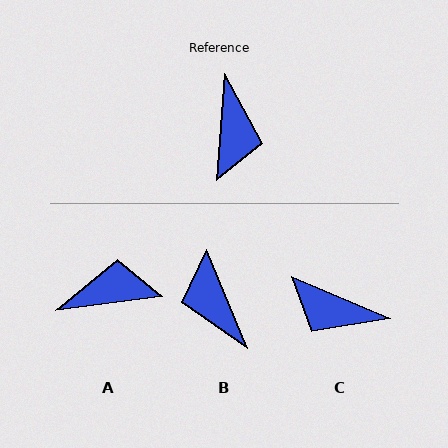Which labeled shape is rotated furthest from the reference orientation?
B, about 153 degrees away.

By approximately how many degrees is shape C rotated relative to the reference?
Approximately 108 degrees clockwise.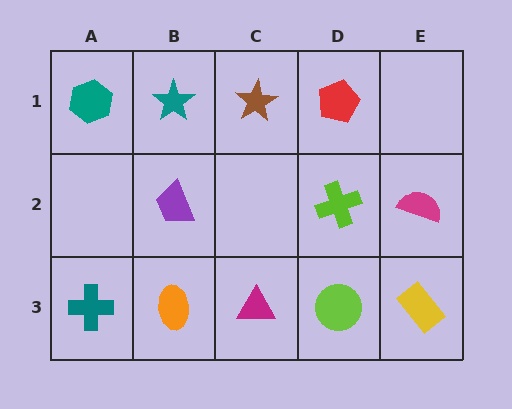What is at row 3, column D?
A lime circle.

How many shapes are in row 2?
3 shapes.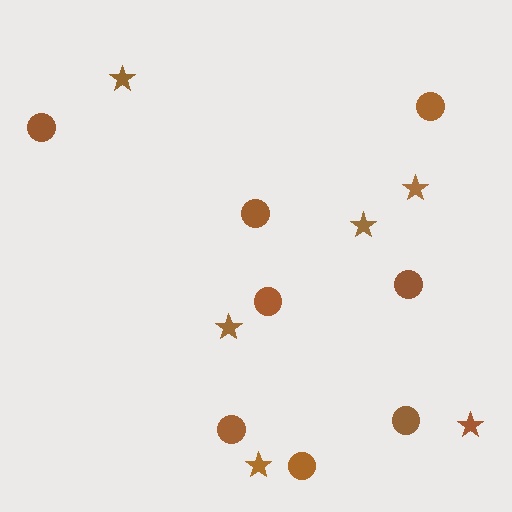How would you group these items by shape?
There are 2 groups: one group of stars (6) and one group of circles (8).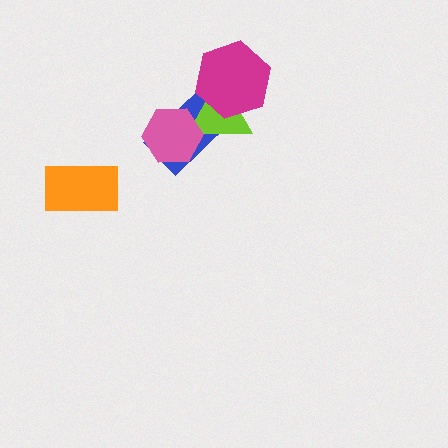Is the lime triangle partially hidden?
Yes, it is partially covered by another shape.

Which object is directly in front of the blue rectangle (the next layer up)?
The lime triangle is directly in front of the blue rectangle.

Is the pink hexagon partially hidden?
No, no other shape covers it.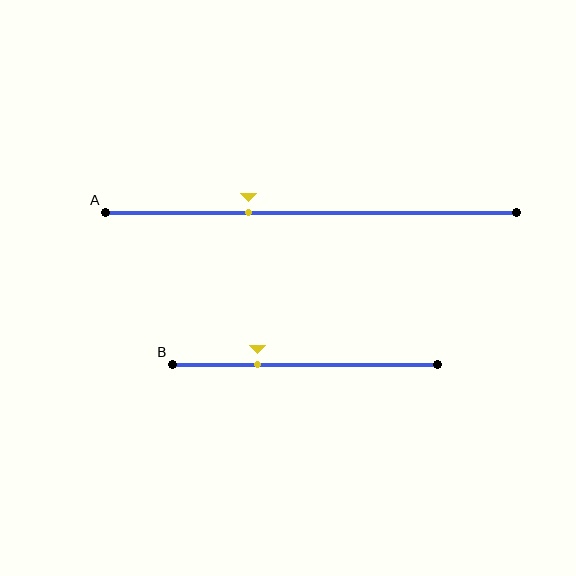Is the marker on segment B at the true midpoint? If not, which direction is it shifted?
No, the marker on segment B is shifted to the left by about 18% of the segment length.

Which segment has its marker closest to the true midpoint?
Segment A has its marker closest to the true midpoint.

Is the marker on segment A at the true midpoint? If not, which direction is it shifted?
No, the marker on segment A is shifted to the left by about 15% of the segment length.